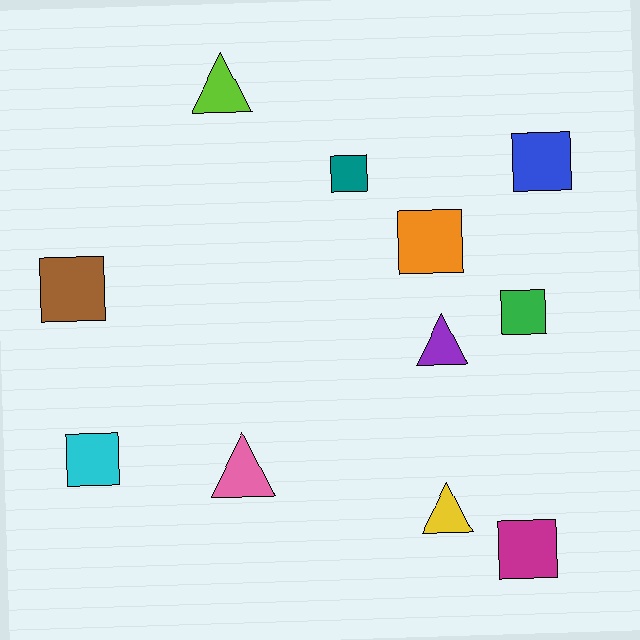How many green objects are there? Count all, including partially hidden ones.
There is 1 green object.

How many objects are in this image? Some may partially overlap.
There are 11 objects.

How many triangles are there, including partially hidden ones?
There are 4 triangles.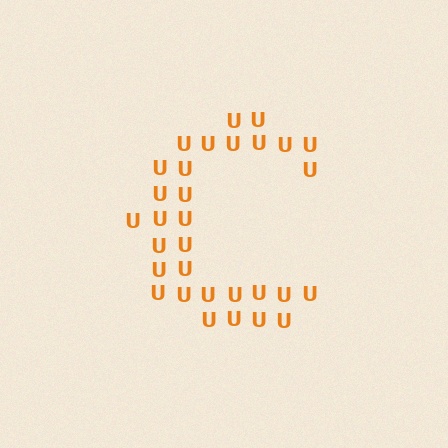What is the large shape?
The large shape is the letter C.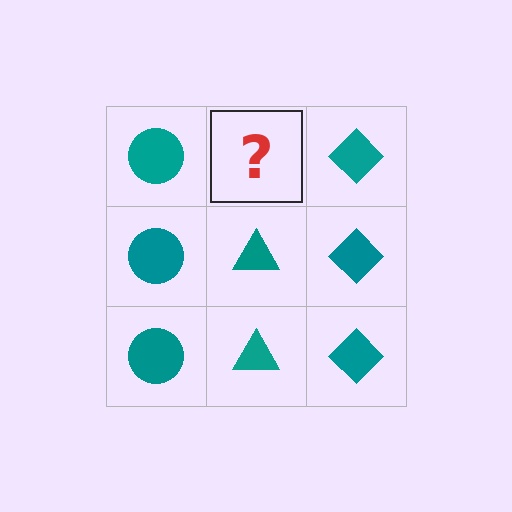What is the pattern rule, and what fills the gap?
The rule is that each column has a consistent shape. The gap should be filled with a teal triangle.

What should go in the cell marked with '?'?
The missing cell should contain a teal triangle.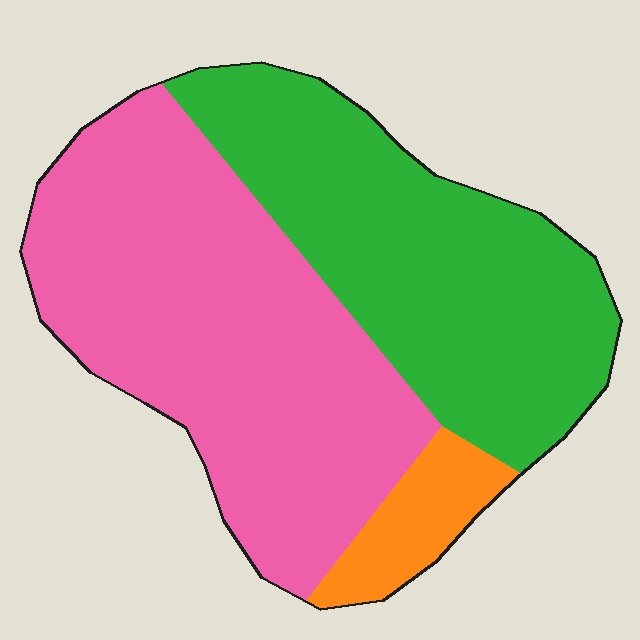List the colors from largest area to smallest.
From largest to smallest: pink, green, orange.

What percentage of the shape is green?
Green covers about 40% of the shape.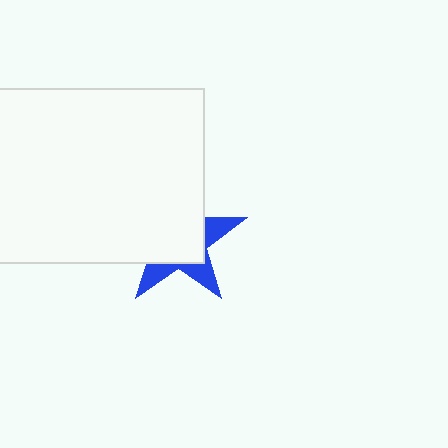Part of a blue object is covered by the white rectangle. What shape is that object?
It is a star.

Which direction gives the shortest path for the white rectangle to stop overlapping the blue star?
Moving toward the upper-left gives the shortest separation.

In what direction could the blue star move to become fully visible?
The blue star could move toward the lower-right. That would shift it out from behind the white rectangle entirely.